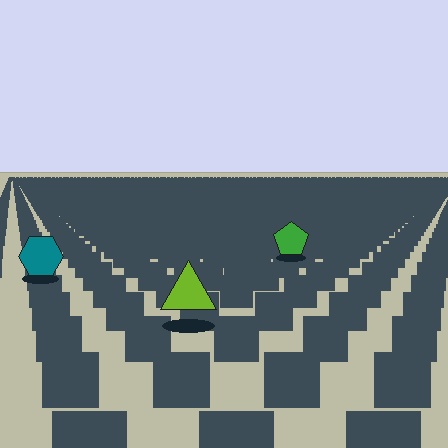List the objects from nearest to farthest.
From nearest to farthest: the lime triangle, the teal hexagon, the green pentagon.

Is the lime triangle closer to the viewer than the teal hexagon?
Yes. The lime triangle is closer — you can tell from the texture gradient: the ground texture is coarser near it.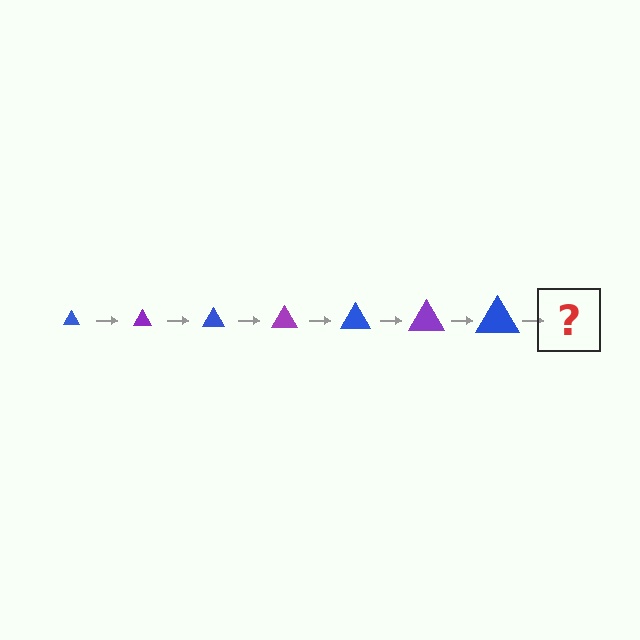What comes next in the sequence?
The next element should be a purple triangle, larger than the previous one.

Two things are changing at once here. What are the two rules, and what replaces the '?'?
The two rules are that the triangle grows larger each step and the color cycles through blue and purple. The '?' should be a purple triangle, larger than the previous one.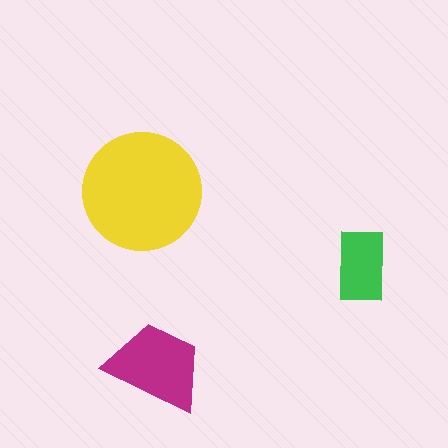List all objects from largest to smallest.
The yellow circle, the magenta trapezoid, the green rectangle.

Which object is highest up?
The yellow circle is topmost.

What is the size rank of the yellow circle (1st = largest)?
1st.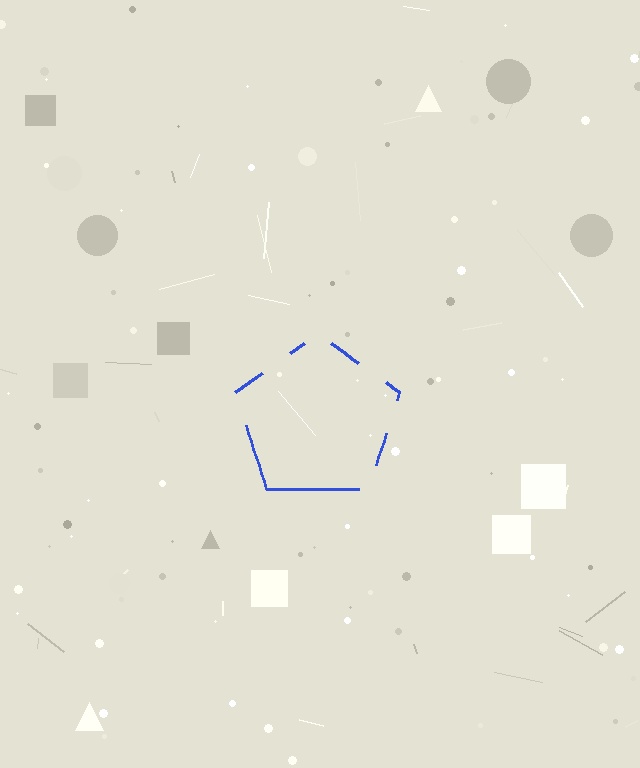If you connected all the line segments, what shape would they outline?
They would outline a pentagon.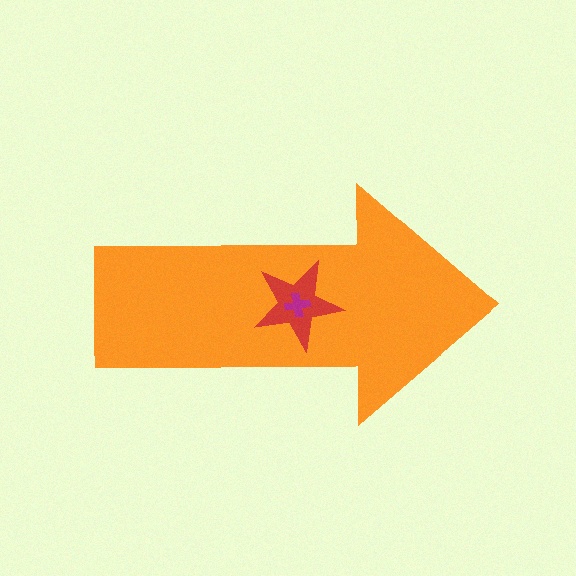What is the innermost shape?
The magenta cross.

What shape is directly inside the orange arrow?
The red star.